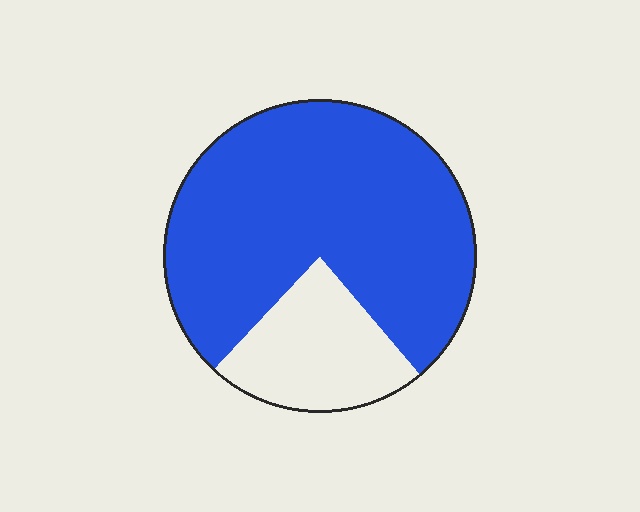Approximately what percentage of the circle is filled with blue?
Approximately 75%.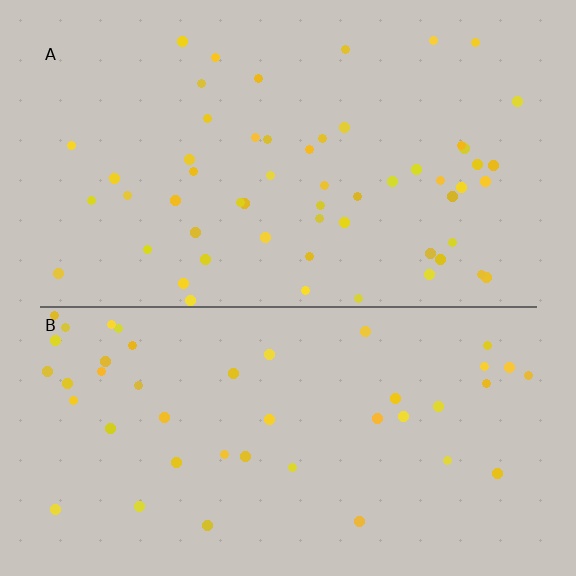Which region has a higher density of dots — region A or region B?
A (the top).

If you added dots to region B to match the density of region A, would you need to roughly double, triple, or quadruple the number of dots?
Approximately double.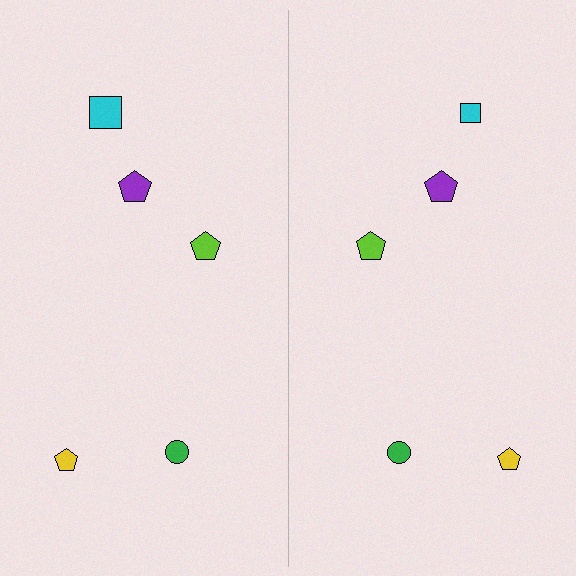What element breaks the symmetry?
The cyan square on the right side has a different size than its mirror counterpart.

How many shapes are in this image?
There are 10 shapes in this image.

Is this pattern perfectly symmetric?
No, the pattern is not perfectly symmetric. The cyan square on the right side has a different size than its mirror counterpart.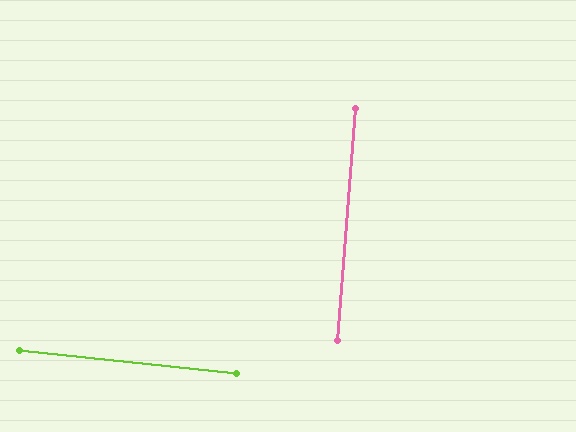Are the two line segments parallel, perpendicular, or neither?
Perpendicular — they meet at approximately 88°.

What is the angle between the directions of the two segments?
Approximately 88 degrees.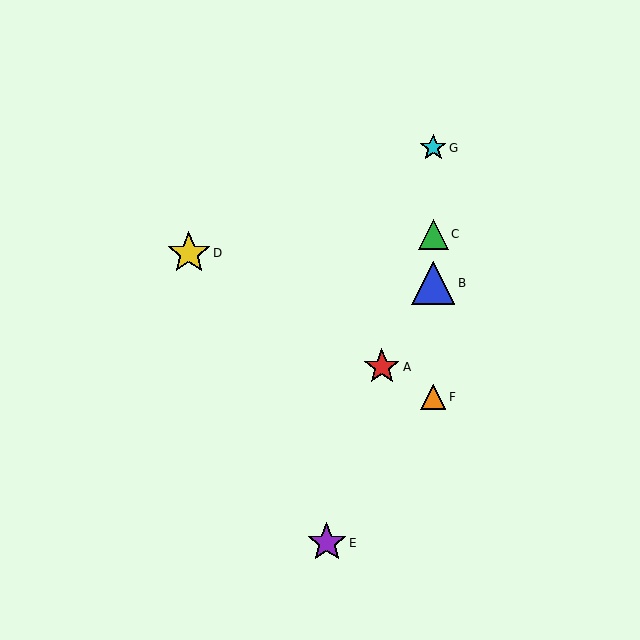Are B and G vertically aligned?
Yes, both are at x≈433.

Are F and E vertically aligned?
No, F is at x≈433 and E is at x≈327.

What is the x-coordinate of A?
Object A is at x≈382.